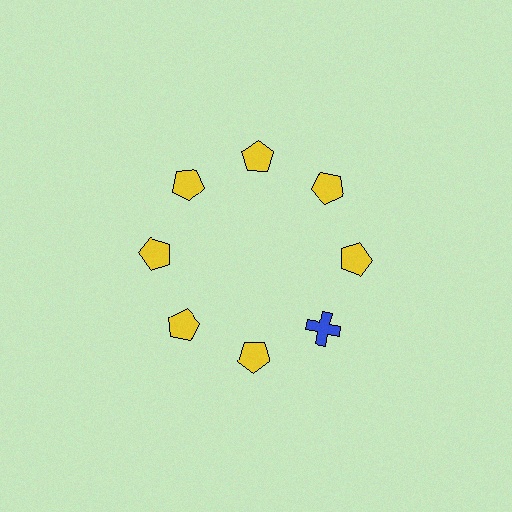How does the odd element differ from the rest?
It differs in both color (blue instead of yellow) and shape (cross instead of pentagon).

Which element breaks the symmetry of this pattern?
The blue cross at roughly the 4 o'clock position breaks the symmetry. All other shapes are yellow pentagons.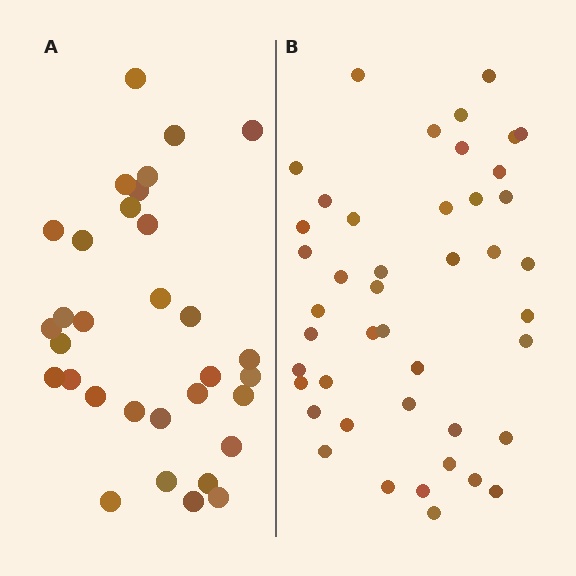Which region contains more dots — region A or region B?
Region B (the right region) has more dots.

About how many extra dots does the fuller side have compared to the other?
Region B has roughly 12 or so more dots than region A.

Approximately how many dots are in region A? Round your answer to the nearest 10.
About 30 dots. (The exact count is 32, which rounds to 30.)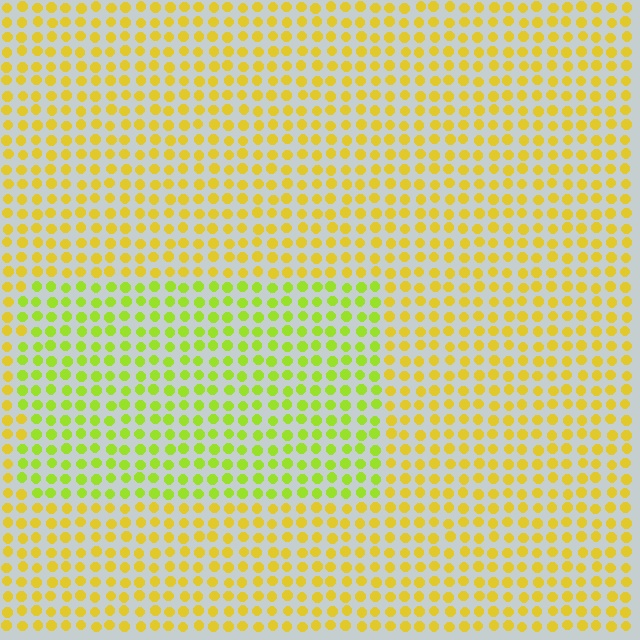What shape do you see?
I see a rectangle.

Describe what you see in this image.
The image is filled with small yellow elements in a uniform arrangement. A rectangle-shaped region is visible where the elements are tinted to a slightly different hue, forming a subtle color boundary.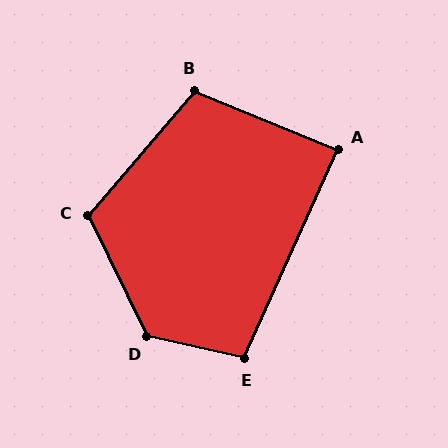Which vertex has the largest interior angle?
D, at approximately 129 degrees.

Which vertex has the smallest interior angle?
A, at approximately 88 degrees.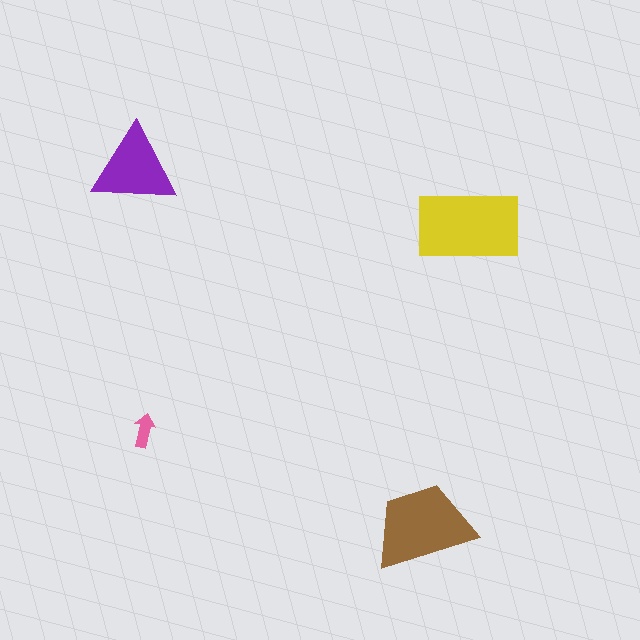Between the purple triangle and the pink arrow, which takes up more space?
The purple triangle.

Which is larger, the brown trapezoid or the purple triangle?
The brown trapezoid.